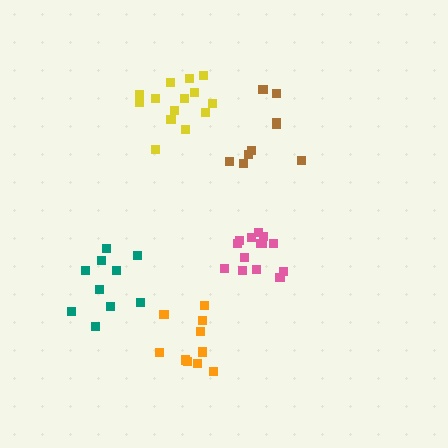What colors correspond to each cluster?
The clusters are colored: orange, pink, yellow, brown, teal.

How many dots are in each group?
Group 1: 10 dots, Group 2: 14 dots, Group 3: 14 dots, Group 4: 9 dots, Group 5: 10 dots (57 total).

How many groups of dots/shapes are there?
There are 5 groups.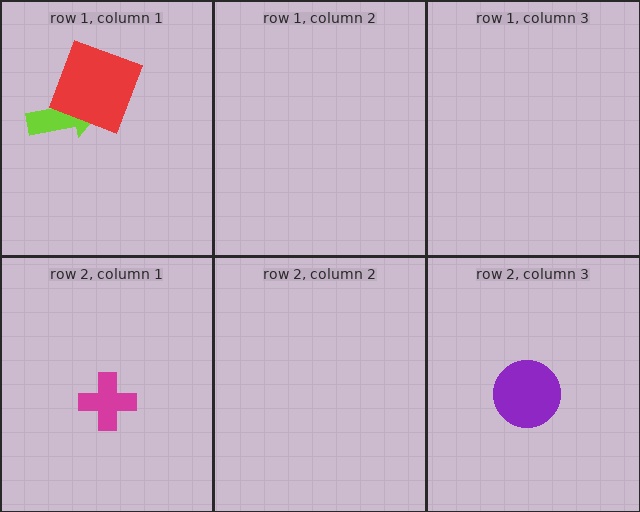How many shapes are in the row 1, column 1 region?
2.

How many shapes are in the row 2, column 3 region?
1.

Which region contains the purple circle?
The row 2, column 3 region.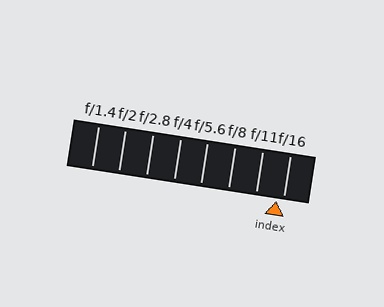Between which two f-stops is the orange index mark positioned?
The index mark is between f/11 and f/16.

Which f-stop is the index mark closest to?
The index mark is closest to f/16.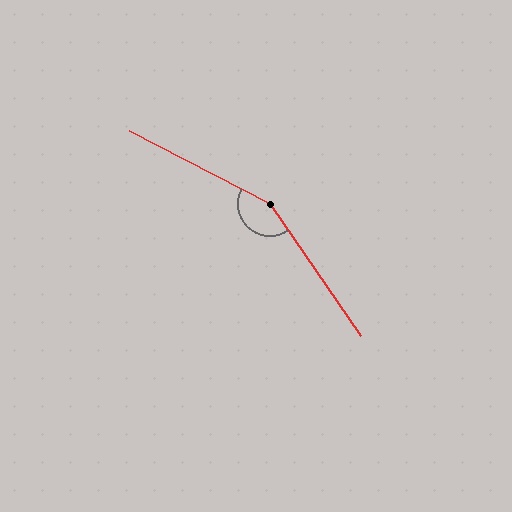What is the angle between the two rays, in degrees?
Approximately 152 degrees.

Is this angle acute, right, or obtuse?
It is obtuse.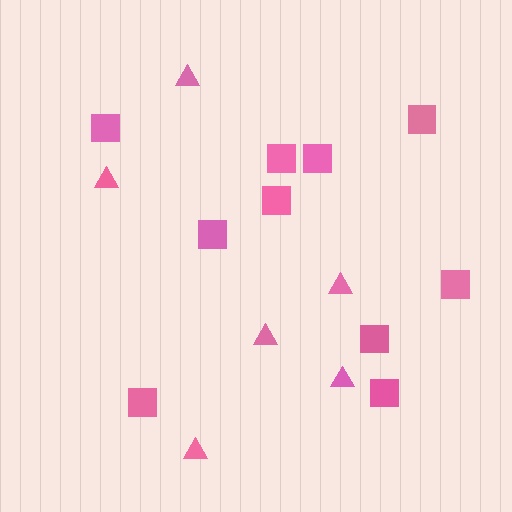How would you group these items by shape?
There are 2 groups: one group of squares (10) and one group of triangles (6).